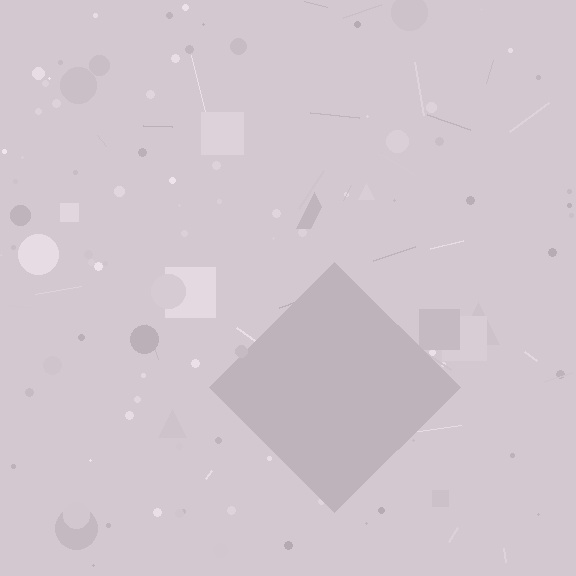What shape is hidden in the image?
A diamond is hidden in the image.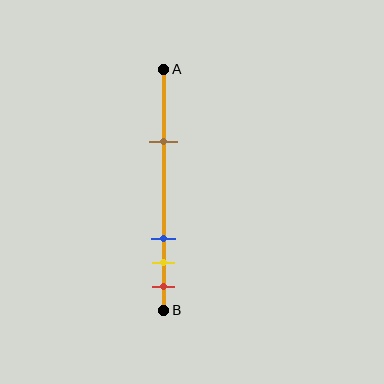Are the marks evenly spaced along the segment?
No, the marks are not evenly spaced.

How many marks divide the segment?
There are 4 marks dividing the segment.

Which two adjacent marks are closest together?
The yellow and red marks are the closest adjacent pair.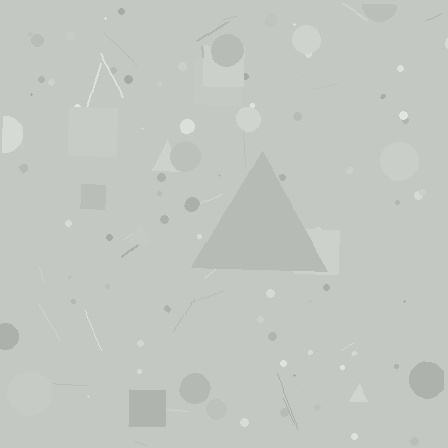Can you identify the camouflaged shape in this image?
The camouflaged shape is a triangle.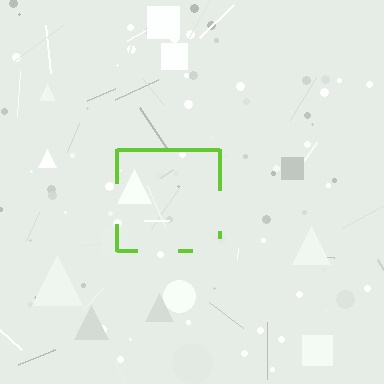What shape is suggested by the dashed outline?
The dashed outline suggests a square.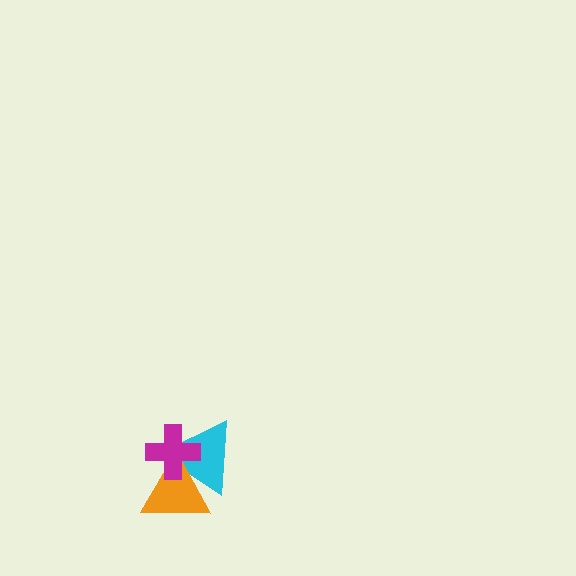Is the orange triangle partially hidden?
Yes, it is partially covered by another shape.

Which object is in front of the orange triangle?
The magenta cross is in front of the orange triangle.